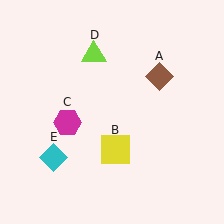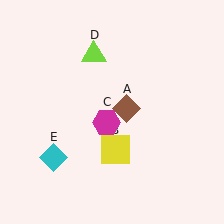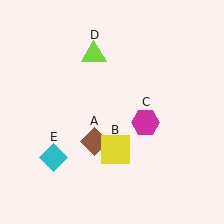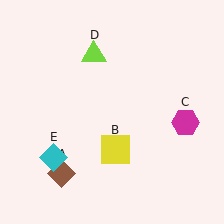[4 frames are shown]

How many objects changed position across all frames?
2 objects changed position: brown diamond (object A), magenta hexagon (object C).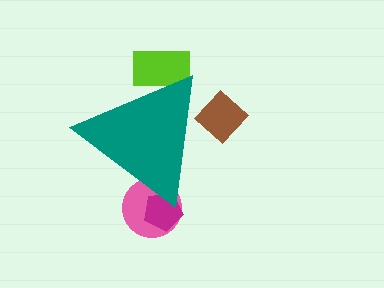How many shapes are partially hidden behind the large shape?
4 shapes are partially hidden.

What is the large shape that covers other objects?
A teal triangle.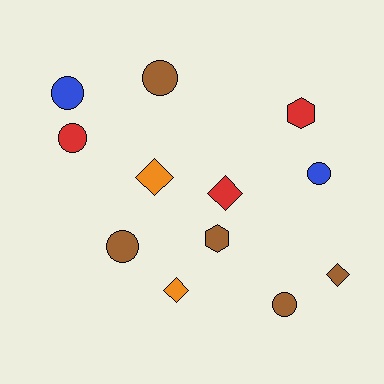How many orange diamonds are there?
There are 2 orange diamonds.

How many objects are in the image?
There are 12 objects.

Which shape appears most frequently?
Circle, with 6 objects.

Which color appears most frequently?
Brown, with 5 objects.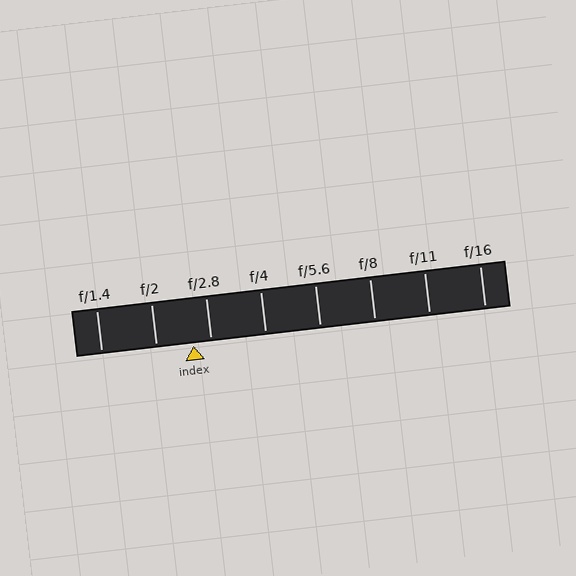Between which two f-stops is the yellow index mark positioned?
The index mark is between f/2 and f/2.8.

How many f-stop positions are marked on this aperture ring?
There are 8 f-stop positions marked.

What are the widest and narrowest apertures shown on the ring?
The widest aperture shown is f/1.4 and the narrowest is f/16.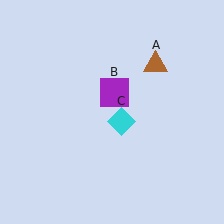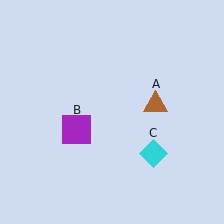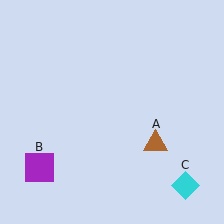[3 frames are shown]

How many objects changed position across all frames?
3 objects changed position: brown triangle (object A), purple square (object B), cyan diamond (object C).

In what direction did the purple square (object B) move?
The purple square (object B) moved down and to the left.